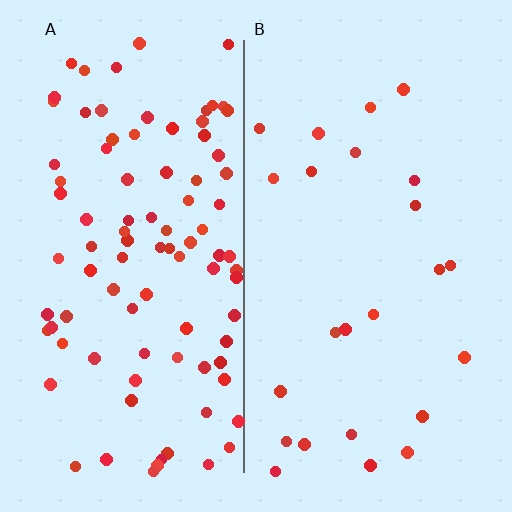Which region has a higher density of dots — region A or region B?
A (the left).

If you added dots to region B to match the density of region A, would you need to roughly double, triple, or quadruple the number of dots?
Approximately quadruple.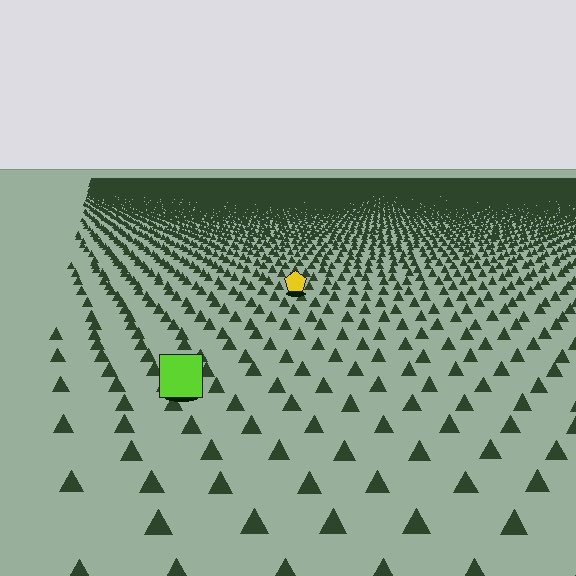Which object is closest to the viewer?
The lime square is closest. The texture marks near it are larger and more spread out.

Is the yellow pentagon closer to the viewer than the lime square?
No. The lime square is closer — you can tell from the texture gradient: the ground texture is coarser near it.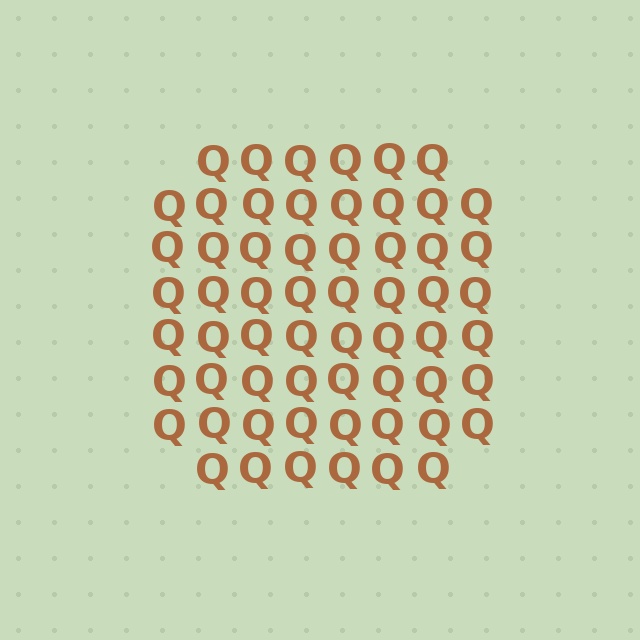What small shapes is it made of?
It is made of small letter Q's.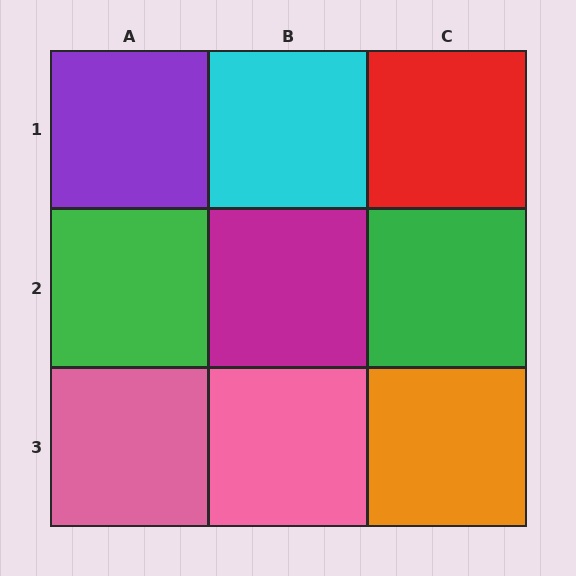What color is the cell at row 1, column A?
Purple.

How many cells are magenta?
1 cell is magenta.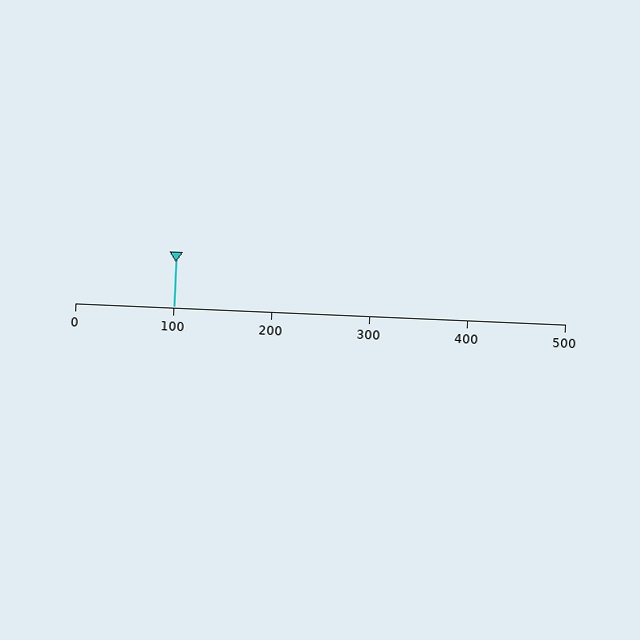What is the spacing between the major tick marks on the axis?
The major ticks are spaced 100 apart.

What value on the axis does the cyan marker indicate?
The marker indicates approximately 100.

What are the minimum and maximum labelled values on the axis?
The axis runs from 0 to 500.